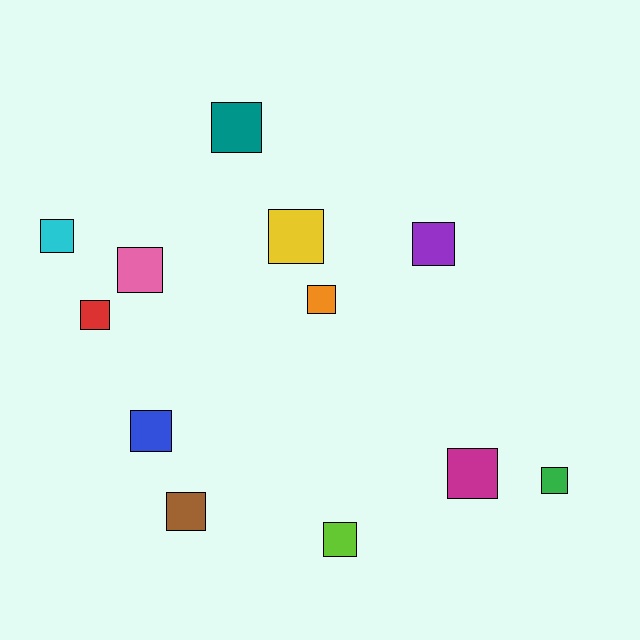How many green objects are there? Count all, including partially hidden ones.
There is 1 green object.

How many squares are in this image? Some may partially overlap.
There are 12 squares.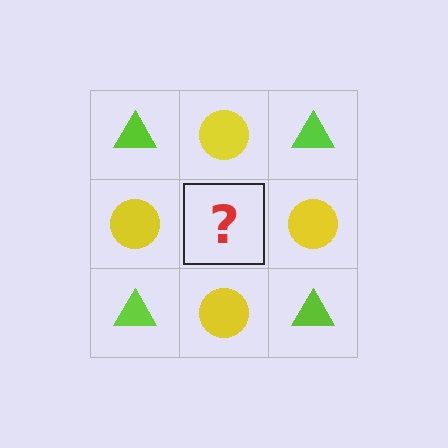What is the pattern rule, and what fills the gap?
The rule is that it alternates lime triangle and yellow circle in a checkerboard pattern. The gap should be filled with a lime triangle.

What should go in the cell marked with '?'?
The missing cell should contain a lime triangle.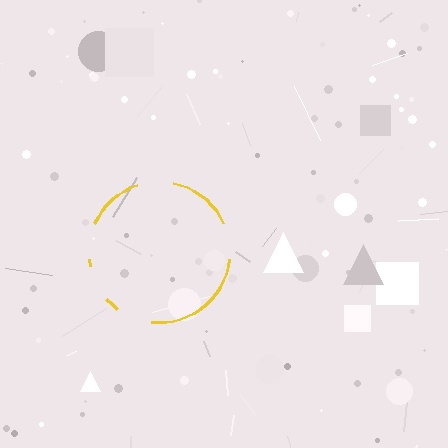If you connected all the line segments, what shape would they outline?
They would outline a circle.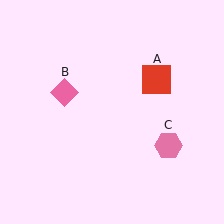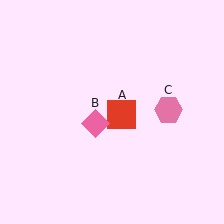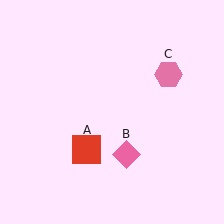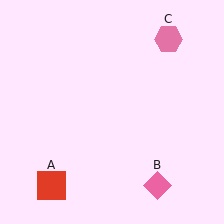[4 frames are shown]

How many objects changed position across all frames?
3 objects changed position: red square (object A), pink diamond (object B), pink hexagon (object C).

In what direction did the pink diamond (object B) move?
The pink diamond (object B) moved down and to the right.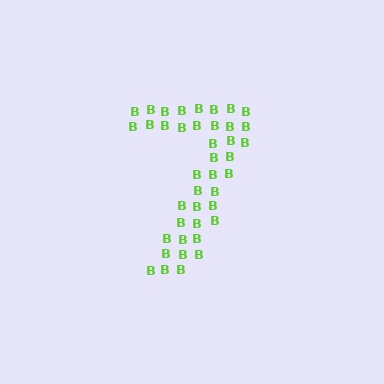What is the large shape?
The large shape is the digit 7.